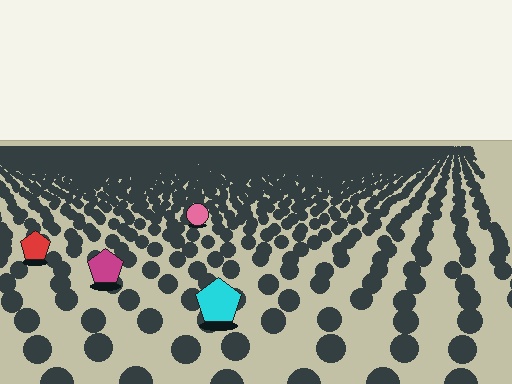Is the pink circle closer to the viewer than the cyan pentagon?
No. The cyan pentagon is closer — you can tell from the texture gradient: the ground texture is coarser near it.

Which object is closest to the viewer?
The cyan pentagon is closest. The texture marks near it are larger and more spread out.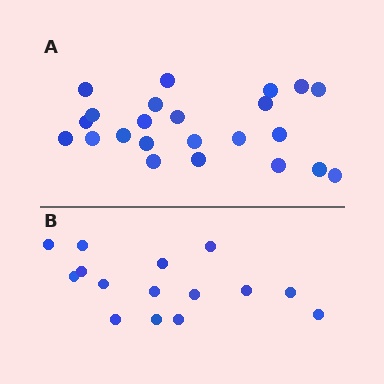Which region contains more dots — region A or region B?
Region A (the top region) has more dots.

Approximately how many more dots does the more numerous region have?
Region A has roughly 8 or so more dots than region B.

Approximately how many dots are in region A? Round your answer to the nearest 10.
About 20 dots. (The exact count is 23, which rounds to 20.)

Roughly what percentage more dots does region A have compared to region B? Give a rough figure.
About 55% more.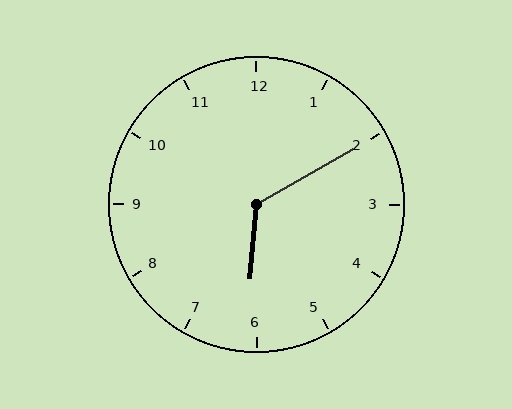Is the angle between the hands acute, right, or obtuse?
It is obtuse.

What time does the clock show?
6:10.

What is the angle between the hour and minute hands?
Approximately 125 degrees.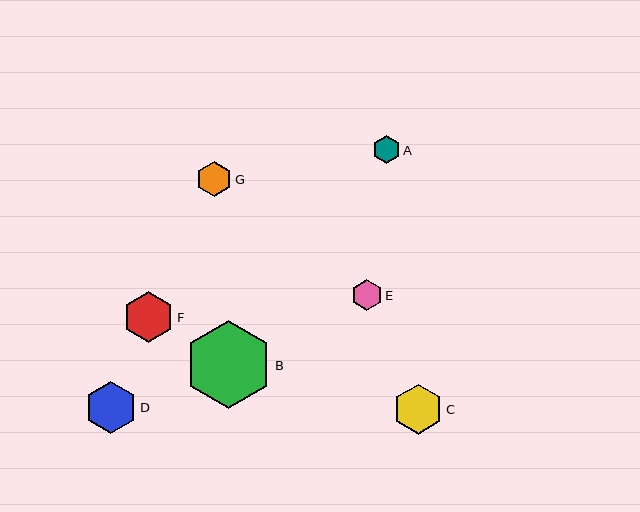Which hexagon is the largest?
Hexagon B is the largest with a size of approximately 88 pixels.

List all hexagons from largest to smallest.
From largest to smallest: B, D, F, C, G, E, A.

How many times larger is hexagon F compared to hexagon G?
Hexagon F is approximately 1.4 times the size of hexagon G.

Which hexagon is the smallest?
Hexagon A is the smallest with a size of approximately 28 pixels.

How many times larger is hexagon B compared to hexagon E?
Hexagon B is approximately 2.9 times the size of hexagon E.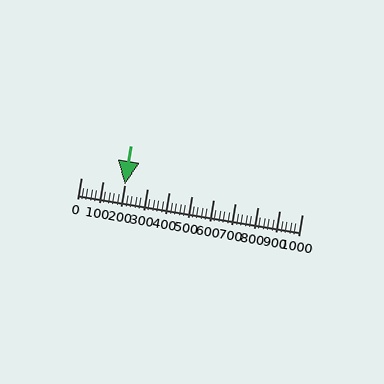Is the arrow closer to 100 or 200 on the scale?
The arrow is closer to 200.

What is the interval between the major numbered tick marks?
The major tick marks are spaced 100 units apart.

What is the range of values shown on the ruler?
The ruler shows values from 0 to 1000.